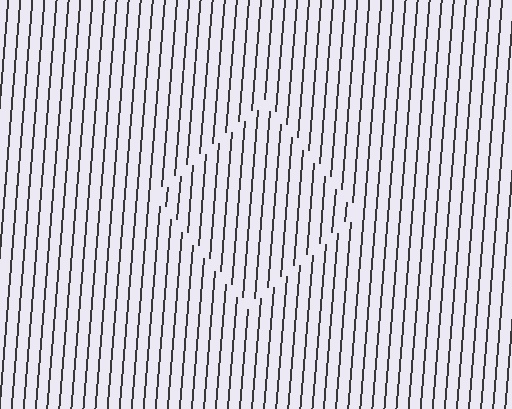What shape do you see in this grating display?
An illusory square. The interior of the shape contains the same grating, shifted by half a period — the contour is defined by the phase discontinuity where line-ends from the inner and outer gratings abut.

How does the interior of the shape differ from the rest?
The interior of the shape contains the same grating, shifted by half a period — the contour is defined by the phase discontinuity where line-ends from the inner and outer gratings abut.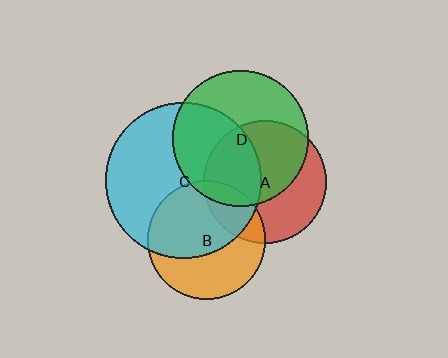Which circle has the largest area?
Circle C (cyan).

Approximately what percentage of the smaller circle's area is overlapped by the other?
Approximately 45%.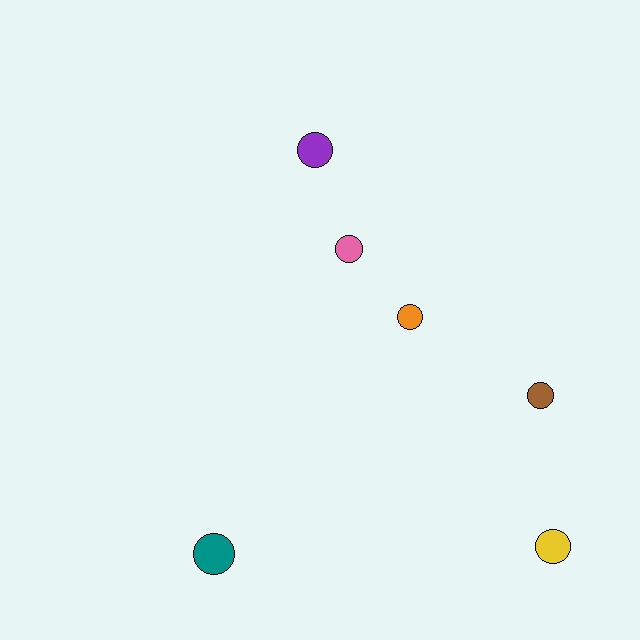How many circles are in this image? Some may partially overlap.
There are 6 circles.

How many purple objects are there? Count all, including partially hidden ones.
There is 1 purple object.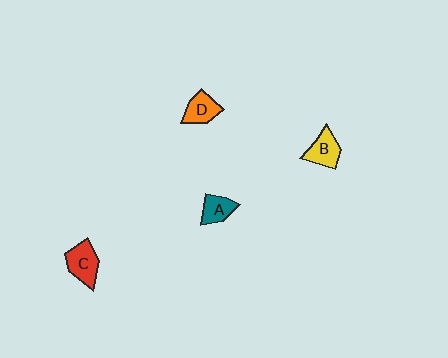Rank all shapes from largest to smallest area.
From largest to smallest: C (red), B (yellow), D (orange), A (teal).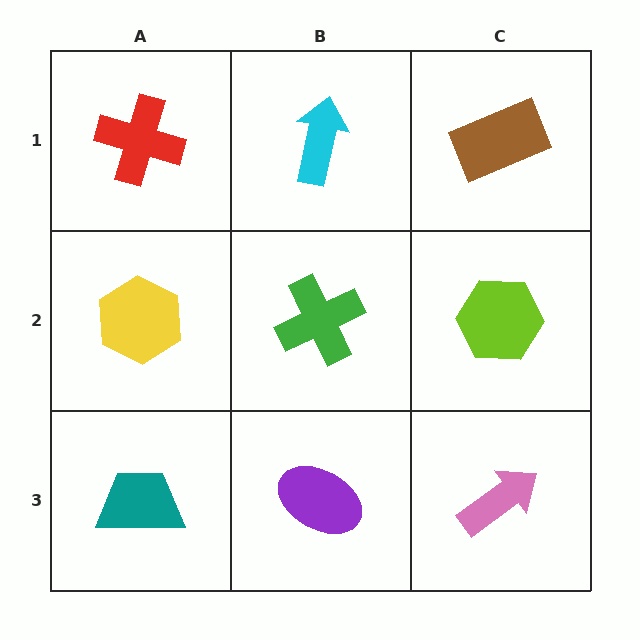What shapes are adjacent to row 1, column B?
A green cross (row 2, column B), a red cross (row 1, column A), a brown rectangle (row 1, column C).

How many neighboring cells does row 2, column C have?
3.